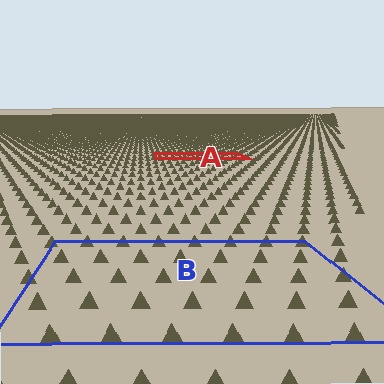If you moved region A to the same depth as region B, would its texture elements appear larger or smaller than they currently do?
They would appear larger. At a closer depth, the same texture elements are projected at a bigger on-screen size.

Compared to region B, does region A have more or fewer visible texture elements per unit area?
Region A has more texture elements per unit area — they are packed more densely because it is farther away.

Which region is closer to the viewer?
Region B is closer. The texture elements there are larger and more spread out.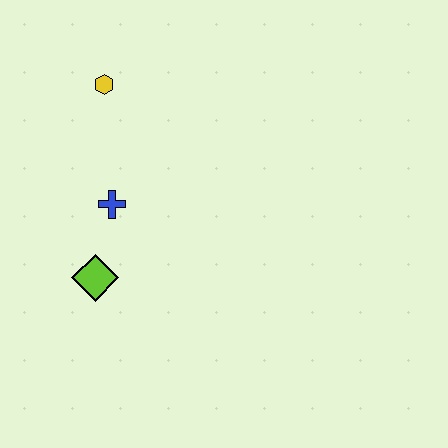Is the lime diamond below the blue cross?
Yes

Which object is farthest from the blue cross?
The yellow hexagon is farthest from the blue cross.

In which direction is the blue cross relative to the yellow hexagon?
The blue cross is below the yellow hexagon.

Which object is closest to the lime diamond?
The blue cross is closest to the lime diamond.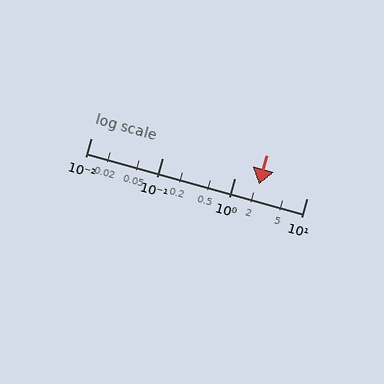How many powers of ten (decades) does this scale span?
The scale spans 3 decades, from 0.01 to 10.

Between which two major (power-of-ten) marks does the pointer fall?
The pointer is between 1 and 10.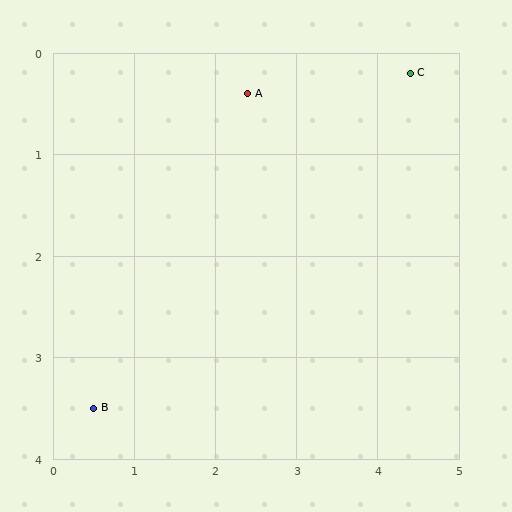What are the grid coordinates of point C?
Point C is at approximately (4.4, 0.2).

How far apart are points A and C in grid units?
Points A and C are about 2.0 grid units apart.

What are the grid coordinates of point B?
Point B is at approximately (0.5, 3.5).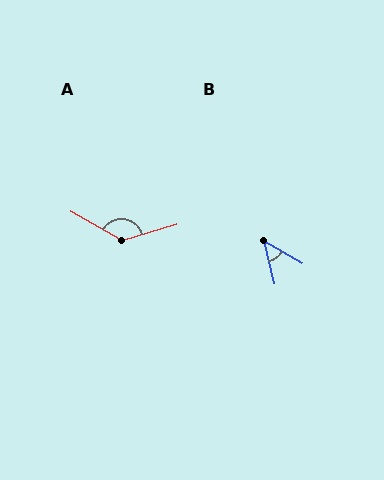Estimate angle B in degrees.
Approximately 46 degrees.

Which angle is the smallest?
B, at approximately 46 degrees.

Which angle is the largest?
A, at approximately 135 degrees.